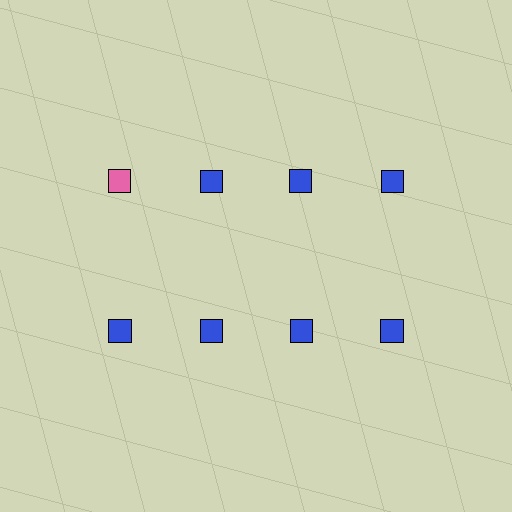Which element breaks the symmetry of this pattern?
The pink square in the top row, leftmost column breaks the symmetry. All other shapes are blue squares.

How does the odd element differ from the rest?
It has a different color: pink instead of blue.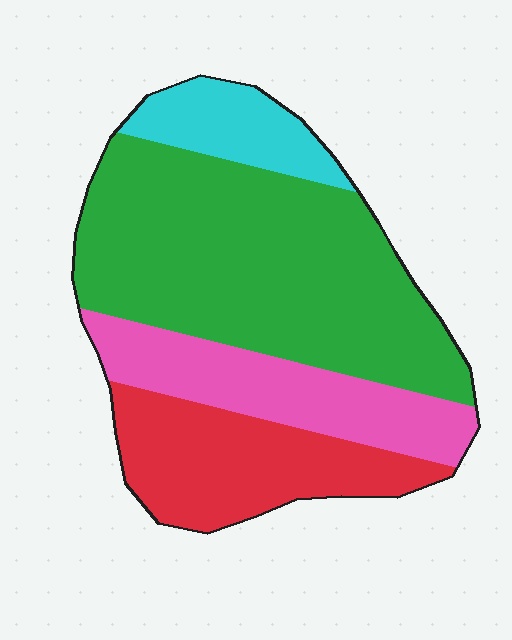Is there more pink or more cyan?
Pink.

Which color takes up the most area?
Green, at roughly 50%.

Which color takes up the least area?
Cyan, at roughly 10%.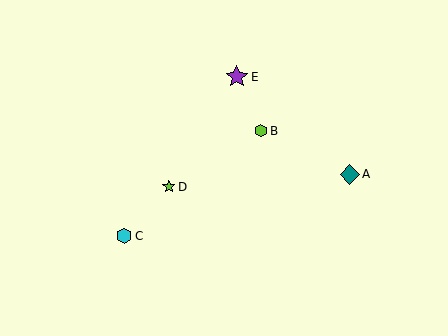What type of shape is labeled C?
Shape C is a cyan hexagon.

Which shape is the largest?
The purple star (labeled E) is the largest.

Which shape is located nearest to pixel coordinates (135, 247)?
The cyan hexagon (labeled C) at (124, 236) is nearest to that location.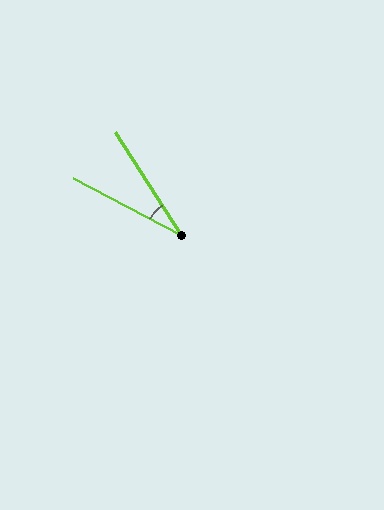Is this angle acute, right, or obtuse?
It is acute.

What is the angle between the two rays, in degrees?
Approximately 29 degrees.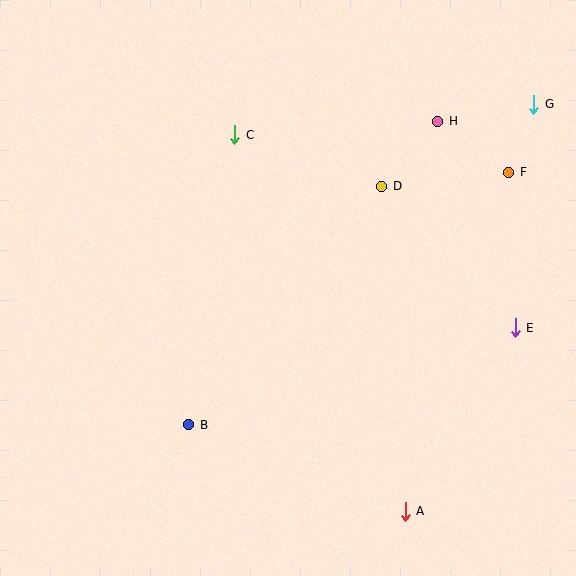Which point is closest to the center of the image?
Point D at (382, 186) is closest to the center.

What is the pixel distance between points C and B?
The distance between C and B is 293 pixels.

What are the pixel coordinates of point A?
Point A is at (405, 511).